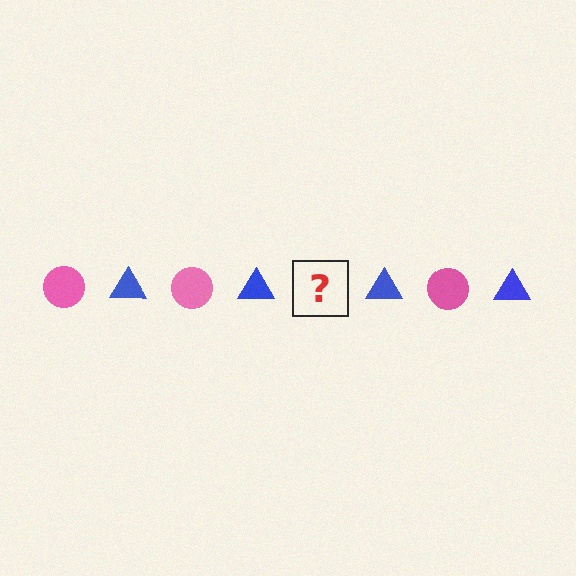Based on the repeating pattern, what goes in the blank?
The blank should be a pink circle.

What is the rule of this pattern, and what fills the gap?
The rule is that the pattern alternates between pink circle and blue triangle. The gap should be filled with a pink circle.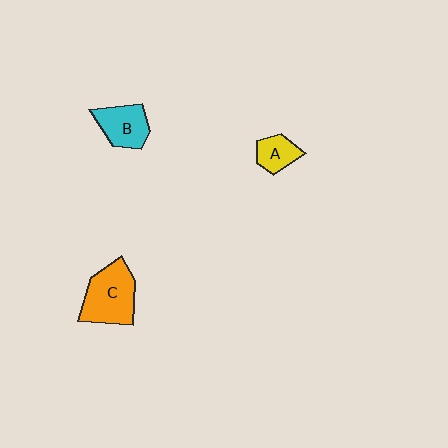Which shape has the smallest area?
Shape A (yellow).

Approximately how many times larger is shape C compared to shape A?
Approximately 2.2 times.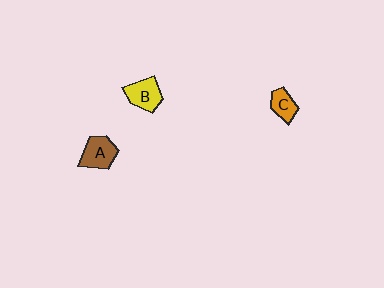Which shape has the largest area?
Shape A (brown).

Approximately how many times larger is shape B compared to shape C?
Approximately 1.4 times.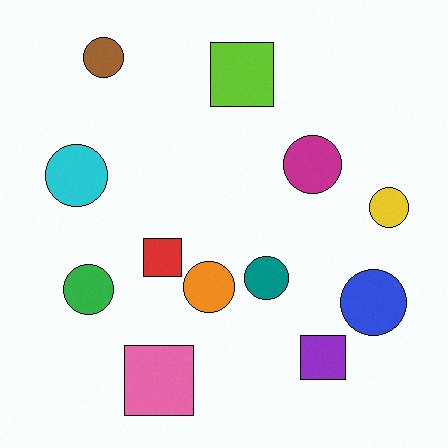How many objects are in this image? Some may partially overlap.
There are 12 objects.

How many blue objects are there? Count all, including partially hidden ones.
There is 1 blue object.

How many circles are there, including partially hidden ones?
There are 8 circles.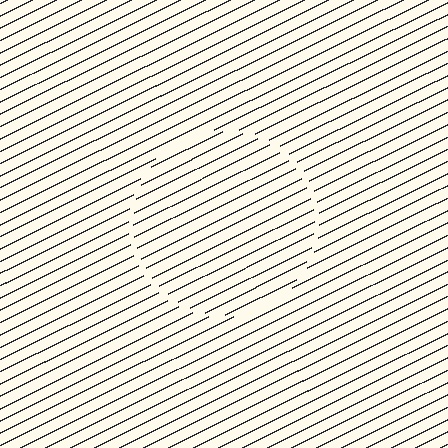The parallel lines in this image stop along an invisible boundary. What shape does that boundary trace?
An illusory circle. The interior of the shape contains the same grating, shifted by half a period — the contour is defined by the phase discontinuity where line-ends from the inner and outer gratings abut.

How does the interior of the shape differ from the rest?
The interior of the shape contains the same grating, shifted by half a period — the contour is defined by the phase discontinuity where line-ends from the inner and outer gratings abut.